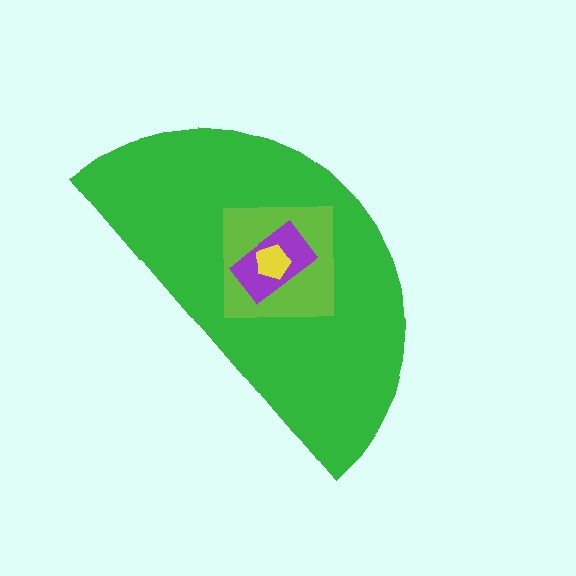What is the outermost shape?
The green semicircle.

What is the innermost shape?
The yellow pentagon.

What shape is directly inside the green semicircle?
The lime square.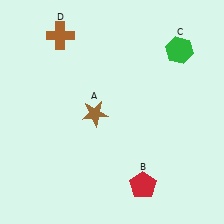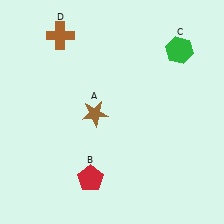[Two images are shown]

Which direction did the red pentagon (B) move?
The red pentagon (B) moved left.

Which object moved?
The red pentagon (B) moved left.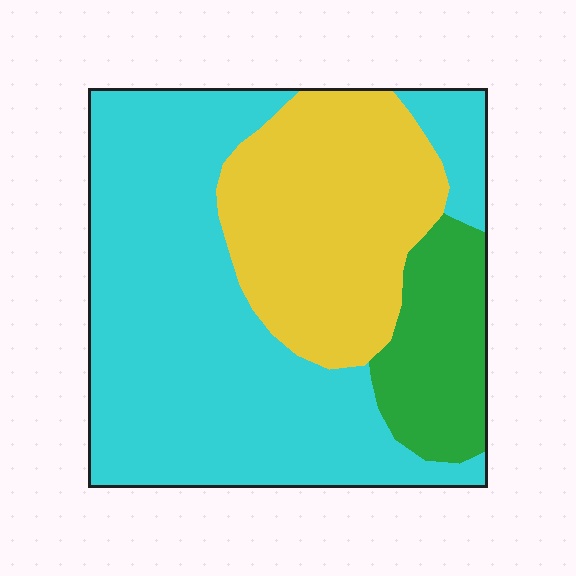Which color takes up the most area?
Cyan, at roughly 55%.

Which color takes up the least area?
Green, at roughly 15%.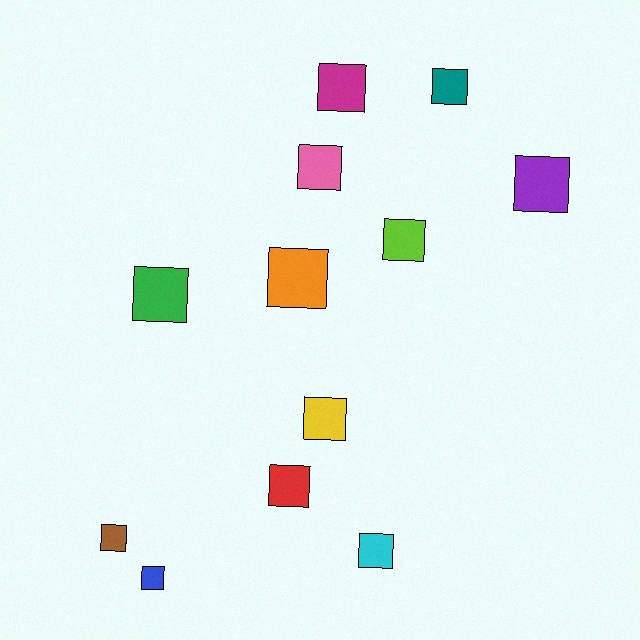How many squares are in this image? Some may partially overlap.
There are 12 squares.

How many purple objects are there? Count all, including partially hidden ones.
There is 1 purple object.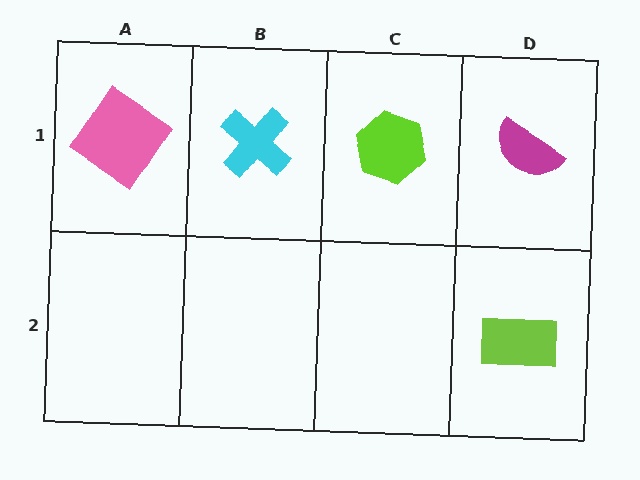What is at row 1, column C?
A lime hexagon.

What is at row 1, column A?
A pink diamond.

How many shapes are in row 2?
1 shape.